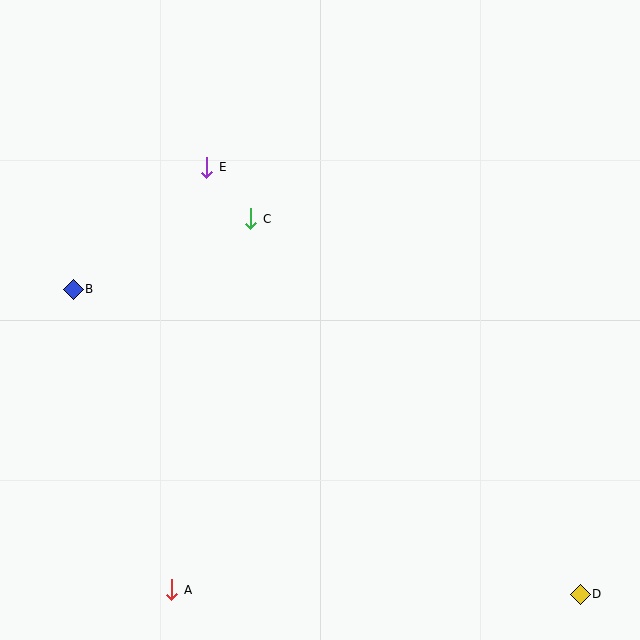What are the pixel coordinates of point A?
Point A is at (172, 590).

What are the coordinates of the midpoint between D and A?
The midpoint between D and A is at (376, 592).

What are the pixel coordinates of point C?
Point C is at (251, 219).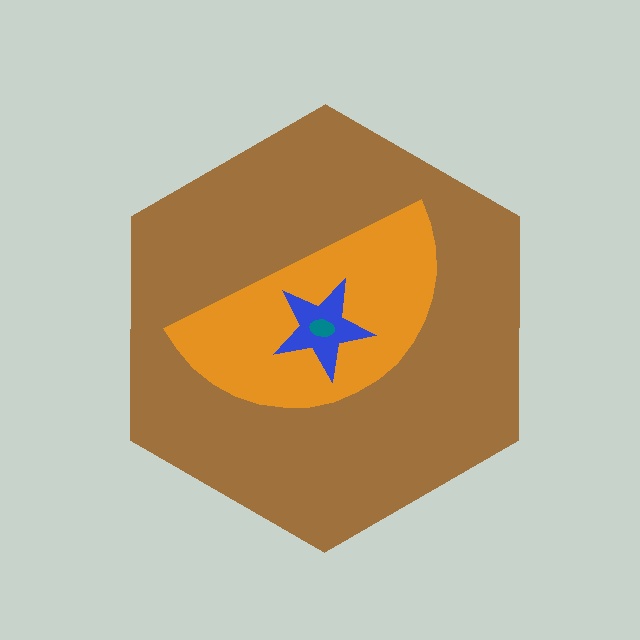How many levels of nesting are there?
4.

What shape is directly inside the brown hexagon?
The orange semicircle.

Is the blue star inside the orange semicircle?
Yes.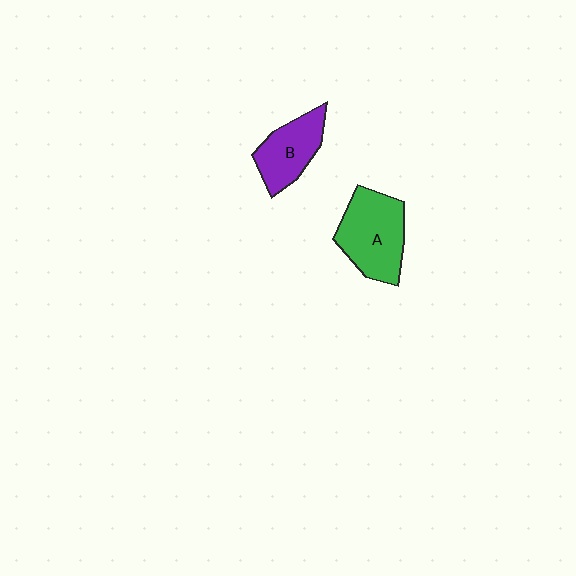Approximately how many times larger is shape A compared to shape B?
Approximately 1.4 times.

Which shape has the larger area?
Shape A (green).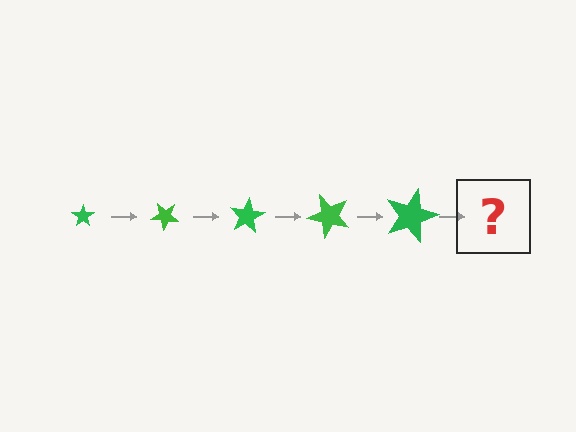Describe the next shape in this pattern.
It should be a star, larger than the previous one and rotated 200 degrees from the start.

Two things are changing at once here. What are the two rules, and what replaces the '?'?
The two rules are that the star grows larger each step and it rotates 40 degrees each step. The '?' should be a star, larger than the previous one and rotated 200 degrees from the start.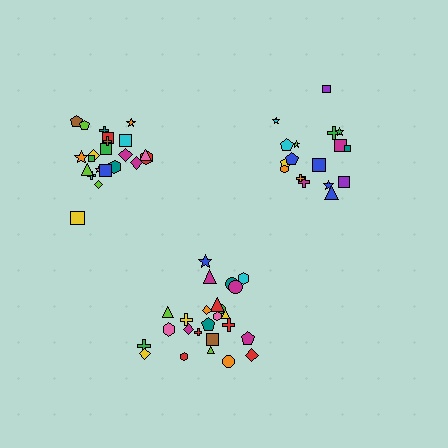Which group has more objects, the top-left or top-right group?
The top-left group.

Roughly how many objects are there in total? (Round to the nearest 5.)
Roughly 65 objects in total.